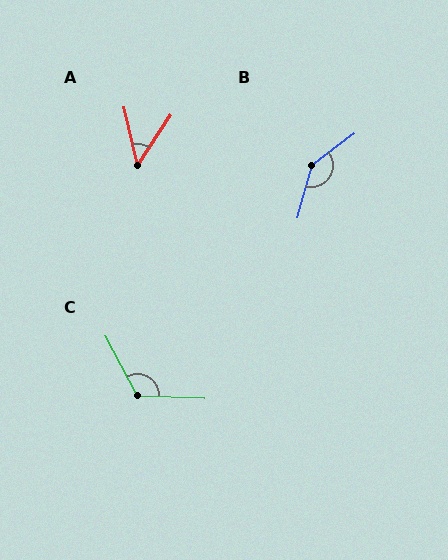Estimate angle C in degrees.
Approximately 120 degrees.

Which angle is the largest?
B, at approximately 142 degrees.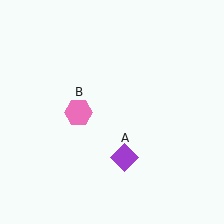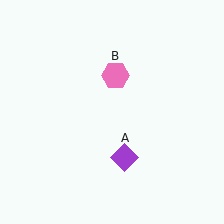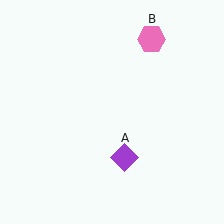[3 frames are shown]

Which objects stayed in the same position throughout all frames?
Purple diamond (object A) remained stationary.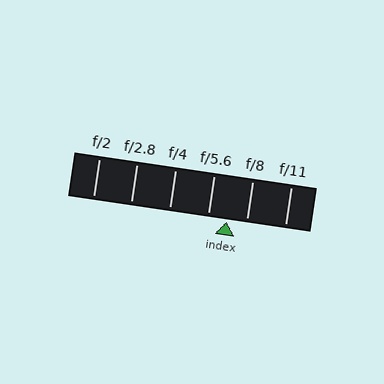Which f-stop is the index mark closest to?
The index mark is closest to f/8.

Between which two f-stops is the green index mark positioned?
The index mark is between f/5.6 and f/8.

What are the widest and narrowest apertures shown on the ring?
The widest aperture shown is f/2 and the narrowest is f/11.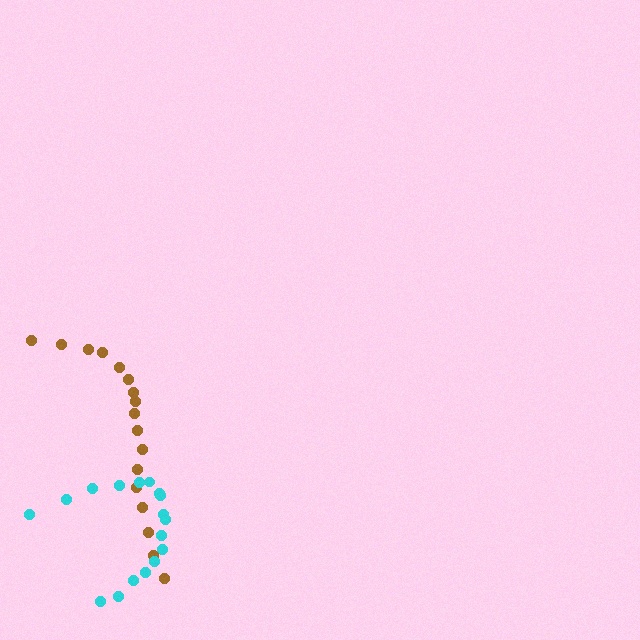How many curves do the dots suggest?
There are 2 distinct paths.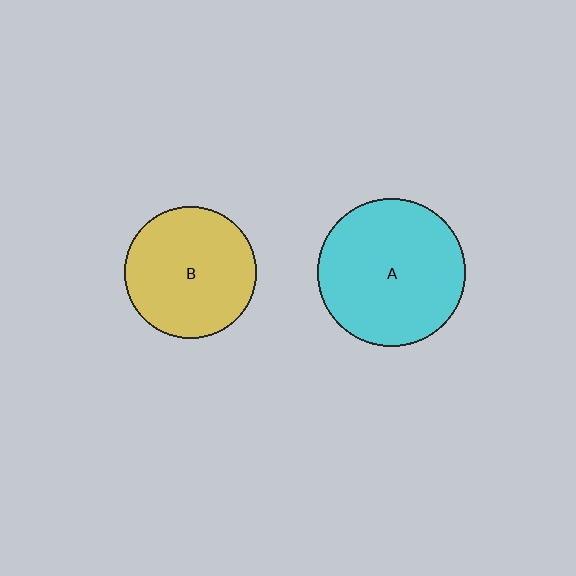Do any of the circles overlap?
No, none of the circles overlap.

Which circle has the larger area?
Circle A (cyan).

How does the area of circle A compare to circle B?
Approximately 1.3 times.